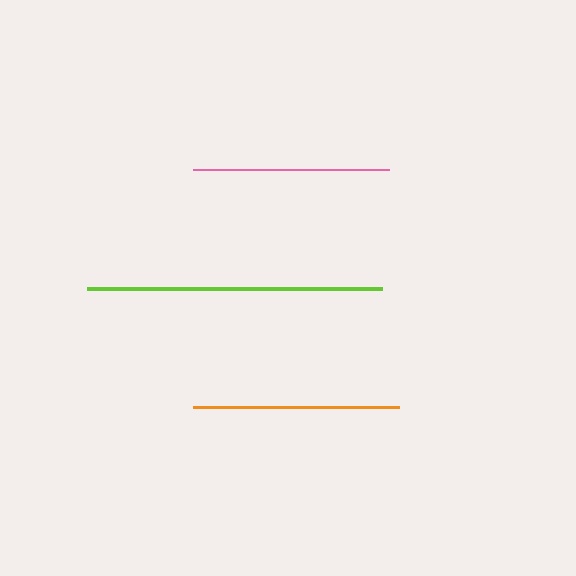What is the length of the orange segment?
The orange segment is approximately 206 pixels long.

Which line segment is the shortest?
The pink line is the shortest at approximately 196 pixels.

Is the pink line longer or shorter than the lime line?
The lime line is longer than the pink line.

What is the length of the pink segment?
The pink segment is approximately 196 pixels long.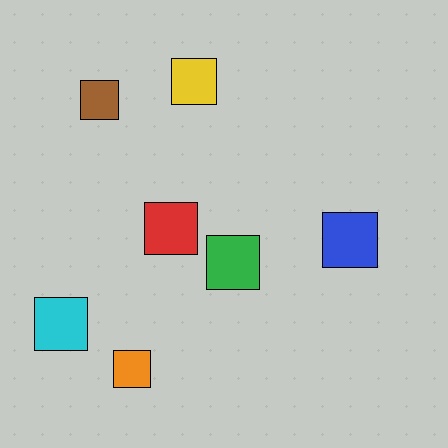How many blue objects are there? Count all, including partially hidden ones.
There is 1 blue object.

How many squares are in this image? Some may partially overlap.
There are 7 squares.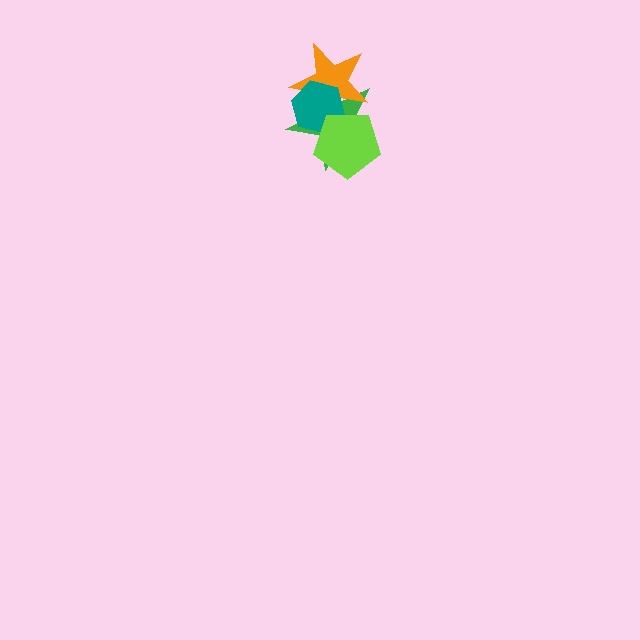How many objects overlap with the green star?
3 objects overlap with the green star.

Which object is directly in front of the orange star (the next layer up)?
The teal hexagon is directly in front of the orange star.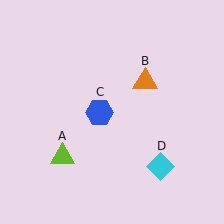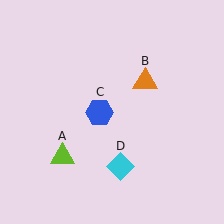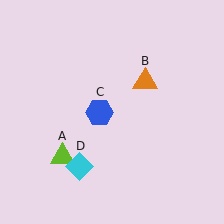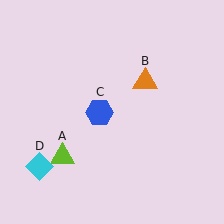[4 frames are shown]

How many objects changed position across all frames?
1 object changed position: cyan diamond (object D).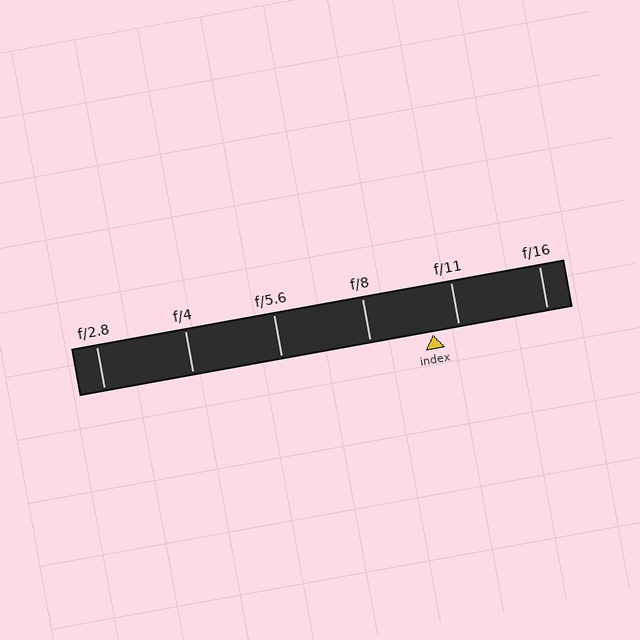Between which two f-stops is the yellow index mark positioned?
The index mark is between f/8 and f/11.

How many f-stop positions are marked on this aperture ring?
There are 6 f-stop positions marked.